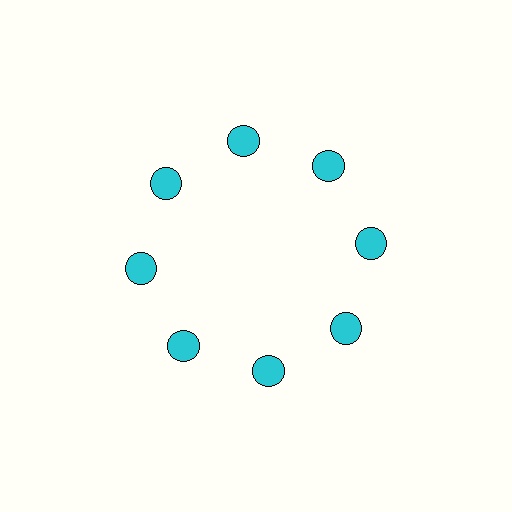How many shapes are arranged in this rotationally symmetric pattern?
There are 8 shapes, arranged in 8 groups of 1.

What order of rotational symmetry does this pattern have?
This pattern has 8-fold rotational symmetry.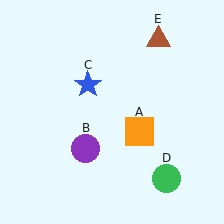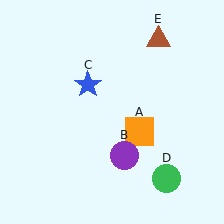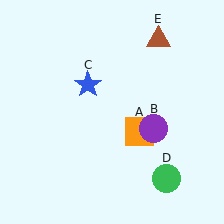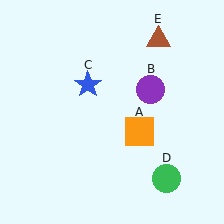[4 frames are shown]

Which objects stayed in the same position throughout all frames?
Orange square (object A) and blue star (object C) and green circle (object D) and brown triangle (object E) remained stationary.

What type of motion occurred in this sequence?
The purple circle (object B) rotated counterclockwise around the center of the scene.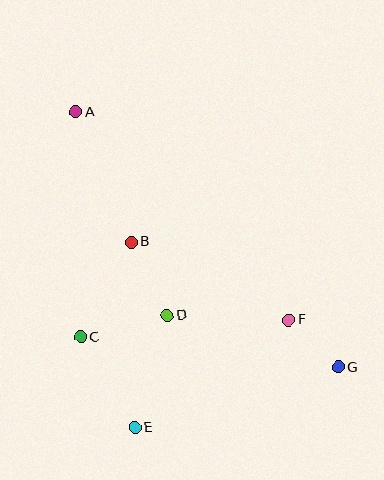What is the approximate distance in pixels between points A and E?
The distance between A and E is approximately 321 pixels.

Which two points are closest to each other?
Points F and G are closest to each other.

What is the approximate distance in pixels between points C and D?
The distance between C and D is approximately 90 pixels.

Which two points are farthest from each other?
Points A and G are farthest from each other.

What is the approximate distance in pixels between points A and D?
The distance between A and D is approximately 223 pixels.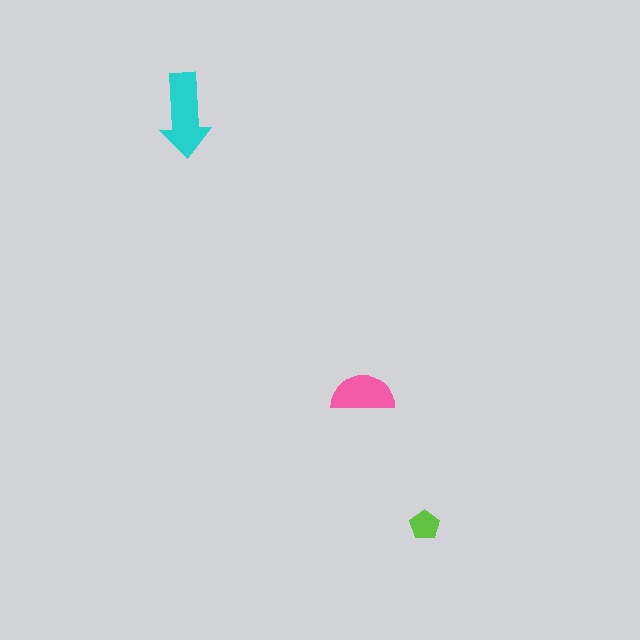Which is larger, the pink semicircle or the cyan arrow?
The cyan arrow.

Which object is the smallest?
The lime pentagon.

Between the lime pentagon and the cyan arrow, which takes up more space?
The cyan arrow.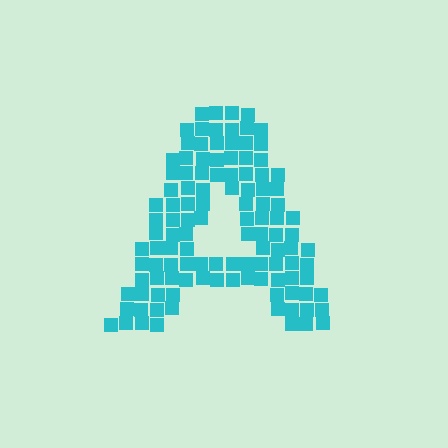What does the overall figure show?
The overall figure shows the letter A.